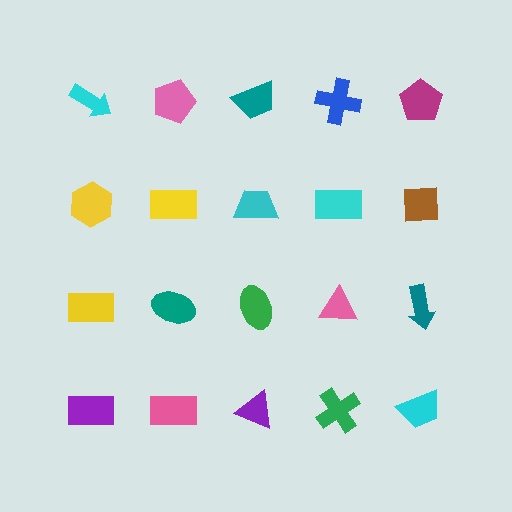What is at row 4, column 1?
A purple rectangle.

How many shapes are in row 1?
5 shapes.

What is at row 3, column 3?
A green ellipse.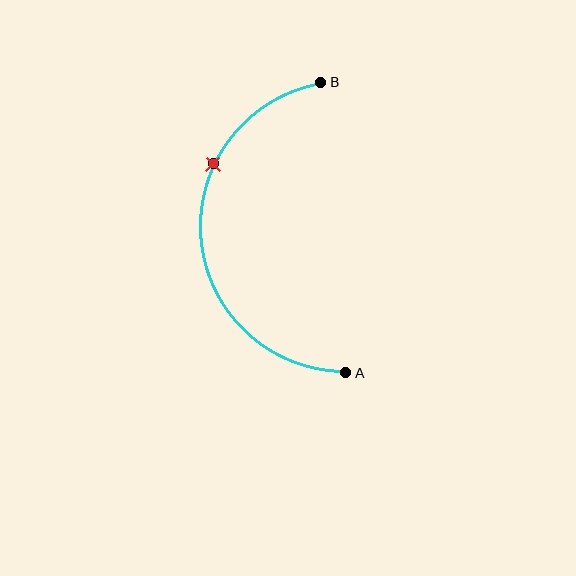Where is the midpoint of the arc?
The arc midpoint is the point on the curve farthest from the straight line joining A and B. It sits to the left of that line.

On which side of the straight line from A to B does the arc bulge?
The arc bulges to the left of the straight line connecting A and B.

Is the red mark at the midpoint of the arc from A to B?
No. The red mark lies on the arc but is closer to endpoint B. The arc midpoint would be at the point on the curve equidistant along the arc from both A and B.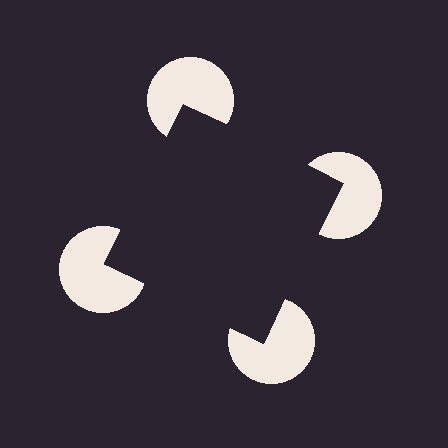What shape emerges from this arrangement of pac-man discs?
An illusory square — its edges are inferred from the aligned wedge cuts in the pac-man discs, not physically drawn.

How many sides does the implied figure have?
4 sides.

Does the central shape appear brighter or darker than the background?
It typically appears slightly darker than the background, even though no actual brightness change is drawn.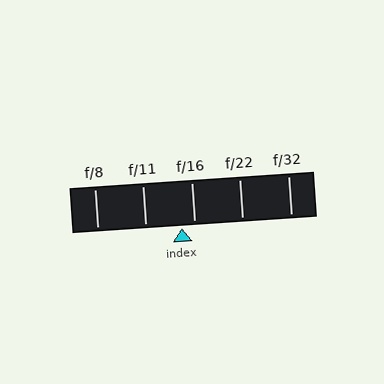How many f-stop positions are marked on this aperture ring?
There are 5 f-stop positions marked.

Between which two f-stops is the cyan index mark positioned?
The index mark is between f/11 and f/16.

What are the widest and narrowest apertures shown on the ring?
The widest aperture shown is f/8 and the narrowest is f/32.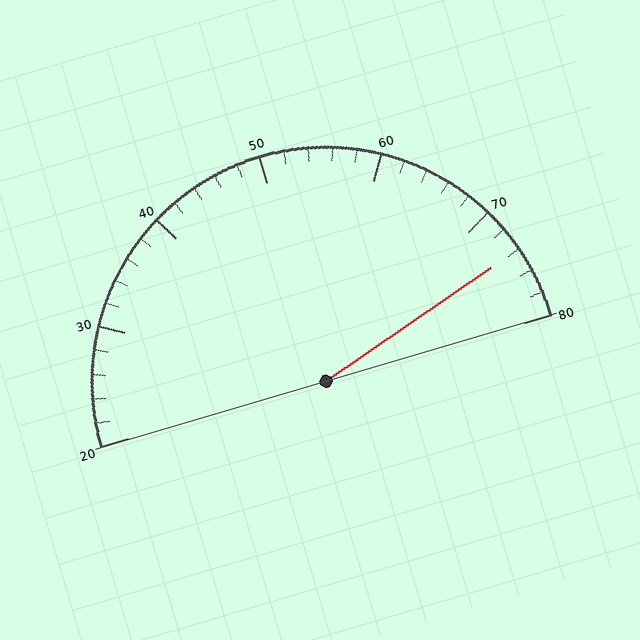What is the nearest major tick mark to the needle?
The nearest major tick mark is 70.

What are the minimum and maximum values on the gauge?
The gauge ranges from 20 to 80.